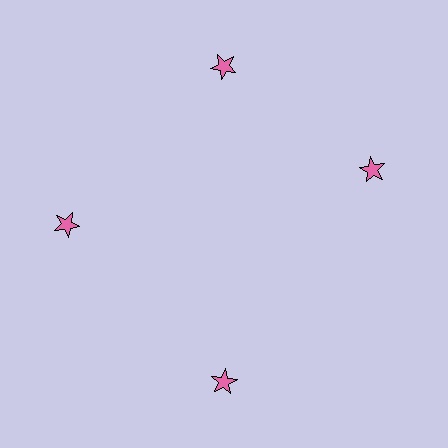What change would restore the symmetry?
The symmetry would be restored by rotating it back into even spacing with its neighbors so that all 4 stars sit at equal angles and equal distance from the center.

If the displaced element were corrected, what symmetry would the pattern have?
It would have 4-fold rotational symmetry — the pattern would map onto itself every 90 degrees.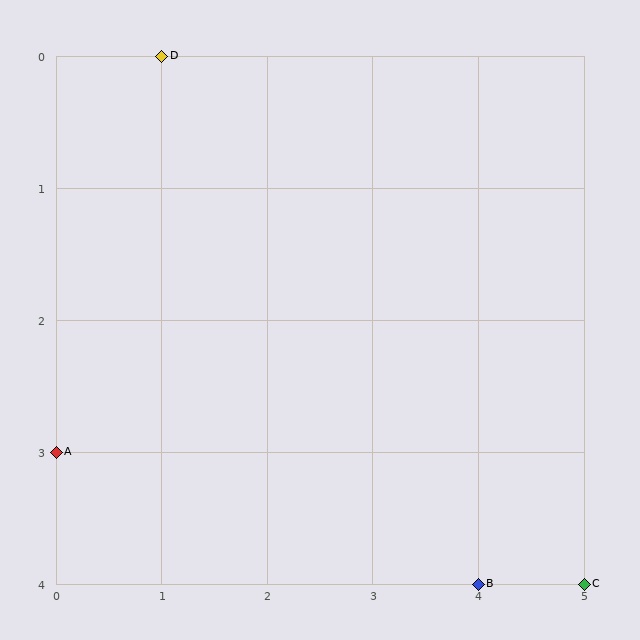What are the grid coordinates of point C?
Point C is at grid coordinates (5, 4).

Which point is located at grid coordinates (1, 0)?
Point D is at (1, 0).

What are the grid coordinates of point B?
Point B is at grid coordinates (4, 4).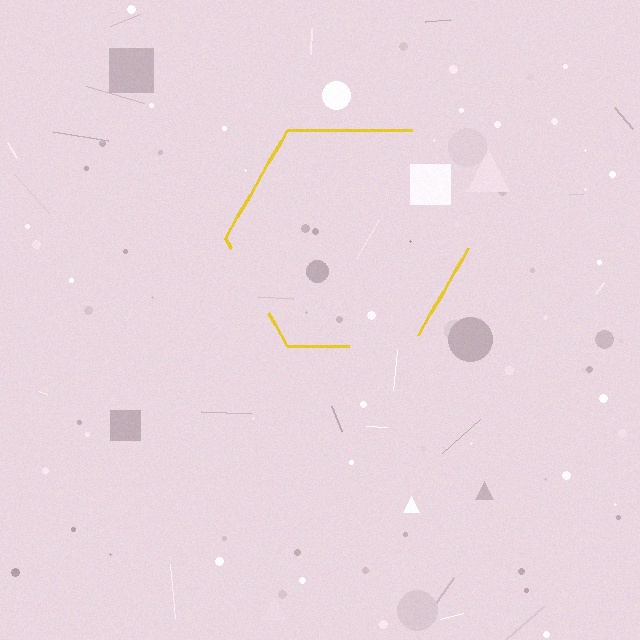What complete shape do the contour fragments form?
The contour fragments form a hexagon.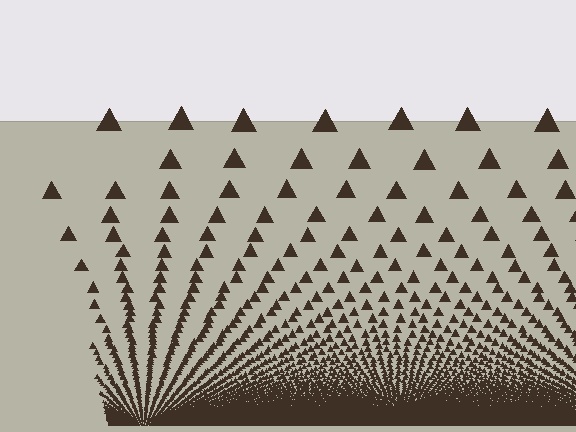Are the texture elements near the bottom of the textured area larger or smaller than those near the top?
Smaller. The gradient is inverted — elements near the bottom are smaller and denser.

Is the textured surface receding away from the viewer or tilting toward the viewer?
The surface appears to tilt toward the viewer. Texture elements get larger and sparser toward the top.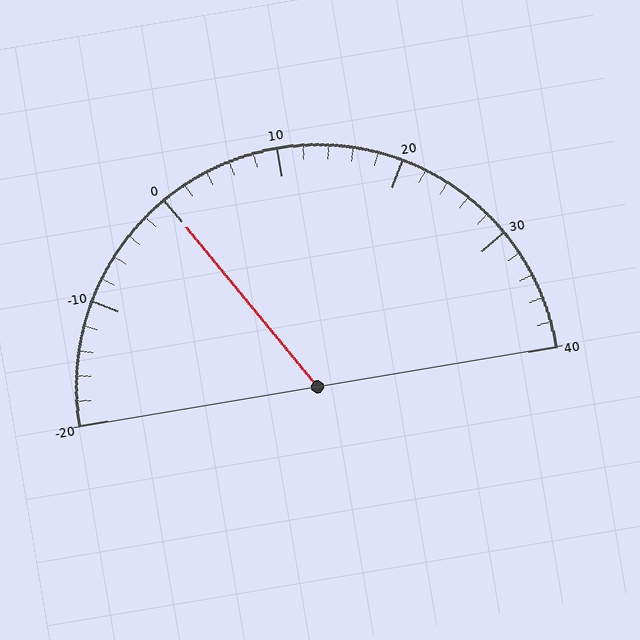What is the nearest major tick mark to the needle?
The nearest major tick mark is 0.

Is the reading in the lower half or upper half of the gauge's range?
The reading is in the lower half of the range (-20 to 40).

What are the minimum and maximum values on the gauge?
The gauge ranges from -20 to 40.